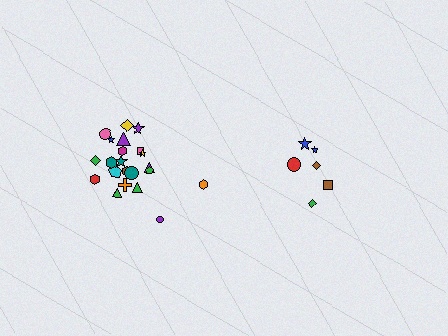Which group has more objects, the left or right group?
The left group.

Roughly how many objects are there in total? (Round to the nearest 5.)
Roughly 30 objects in total.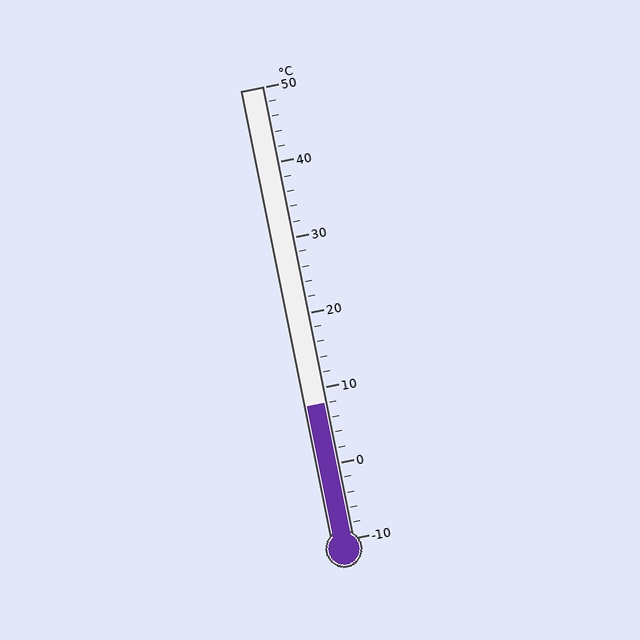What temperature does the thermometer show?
The thermometer shows approximately 8°C.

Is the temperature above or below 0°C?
The temperature is above 0°C.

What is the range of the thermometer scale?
The thermometer scale ranges from -10°C to 50°C.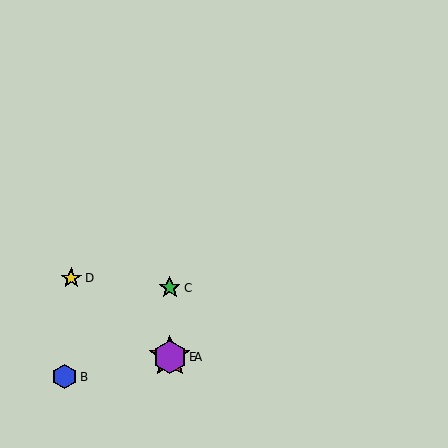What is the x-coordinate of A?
Object A is at x≈170.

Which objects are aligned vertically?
Objects A, C, E are aligned vertically.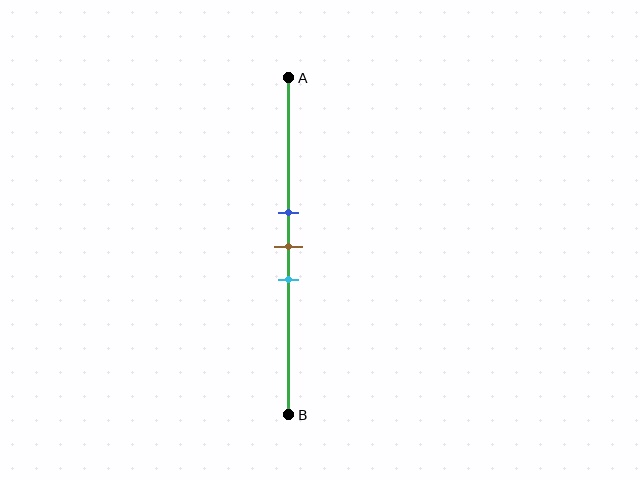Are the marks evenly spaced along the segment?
Yes, the marks are approximately evenly spaced.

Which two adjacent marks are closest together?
The blue and brown marks are the closest adjacent pair.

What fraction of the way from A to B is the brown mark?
The brown mark is approximately 50% (0.5) of the way from A to B.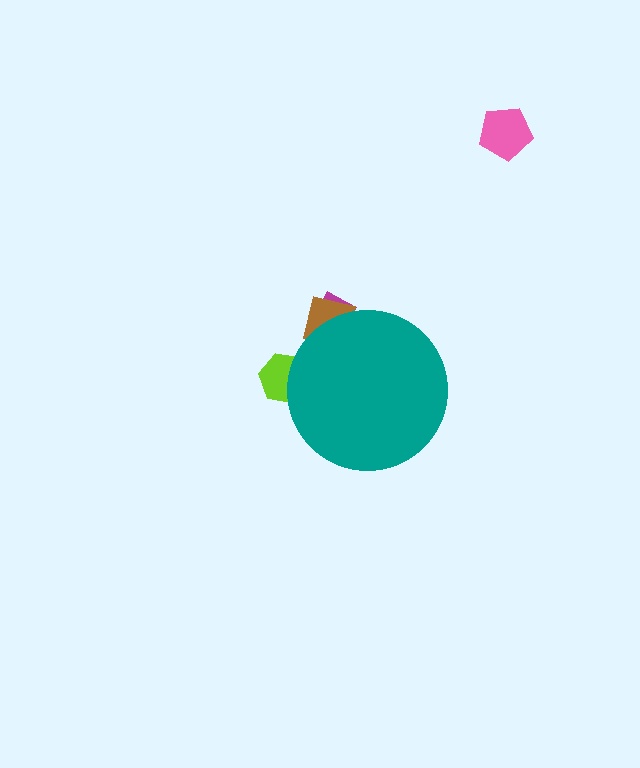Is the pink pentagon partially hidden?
No, the pink pentagon is fully visible.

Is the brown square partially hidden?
Yes, the brown square is partially hidden behind the teal circle.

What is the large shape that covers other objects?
A teal circle.